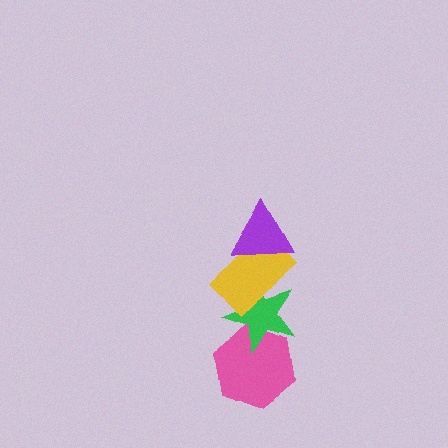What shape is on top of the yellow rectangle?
The purple triangle is on top of the yellow rectangle.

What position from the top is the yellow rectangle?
The yellow rectangle is 2nd from the top.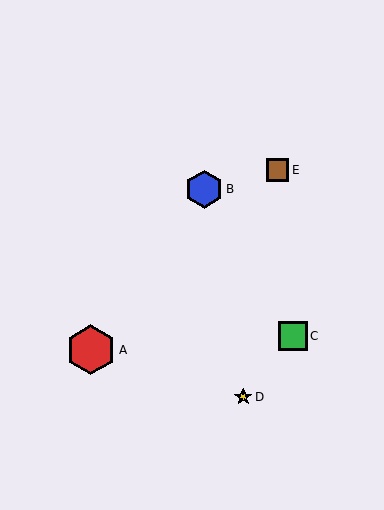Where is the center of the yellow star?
The center of the yellow star is at (243, 397).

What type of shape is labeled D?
Shape D is a yellow star.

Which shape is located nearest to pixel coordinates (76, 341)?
The red hexagon (labeled A) at (91, 350) is nearest to that location.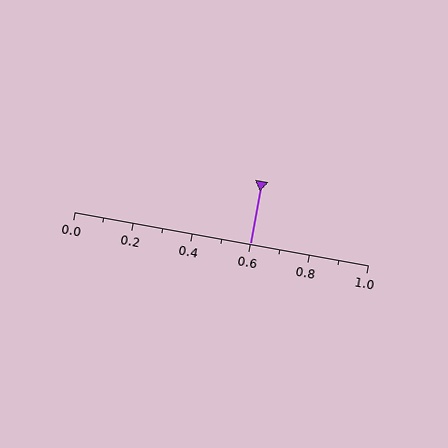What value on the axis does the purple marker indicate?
The marker indicates approximately 0.6.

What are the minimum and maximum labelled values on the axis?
The axis runs from 0.0 to 1.0.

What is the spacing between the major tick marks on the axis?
The major ticks are spaced 0.2 apart.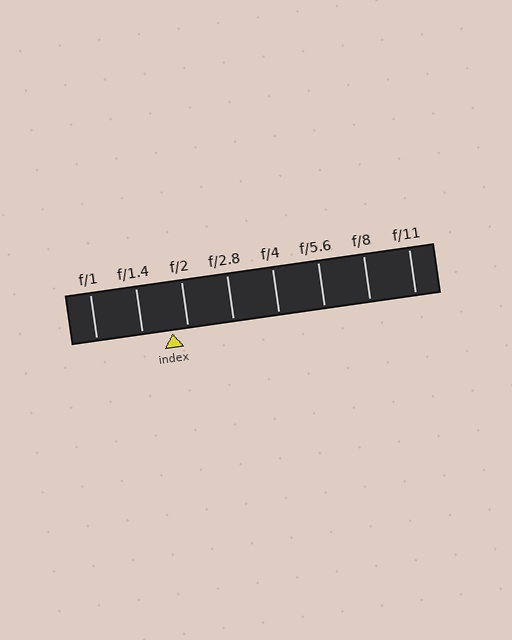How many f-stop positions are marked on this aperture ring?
There are 8 f-stop positions marked.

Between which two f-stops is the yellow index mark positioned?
The index mark is between f/1.4 and f/2.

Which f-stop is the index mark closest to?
The index mark is closest to f/2.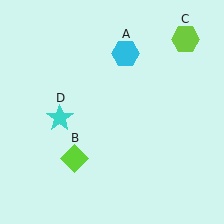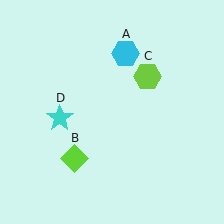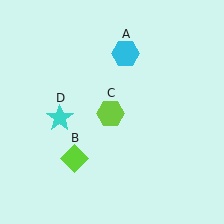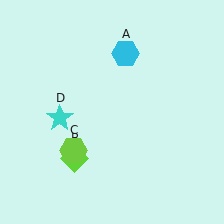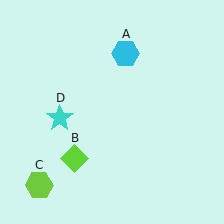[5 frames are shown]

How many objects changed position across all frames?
1 object changed position: lime hexagon (object C).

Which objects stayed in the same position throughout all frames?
Cyan hexagon (object A) and lime diamond (object B) and cyan star (object D) remained stationary.